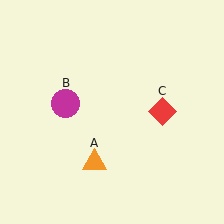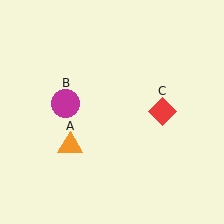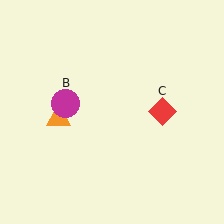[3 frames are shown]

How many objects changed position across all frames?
1 object changed position: orange triangle (object A).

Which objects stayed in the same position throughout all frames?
Magenta circle (object B) and red diamond (object C) remained stationary.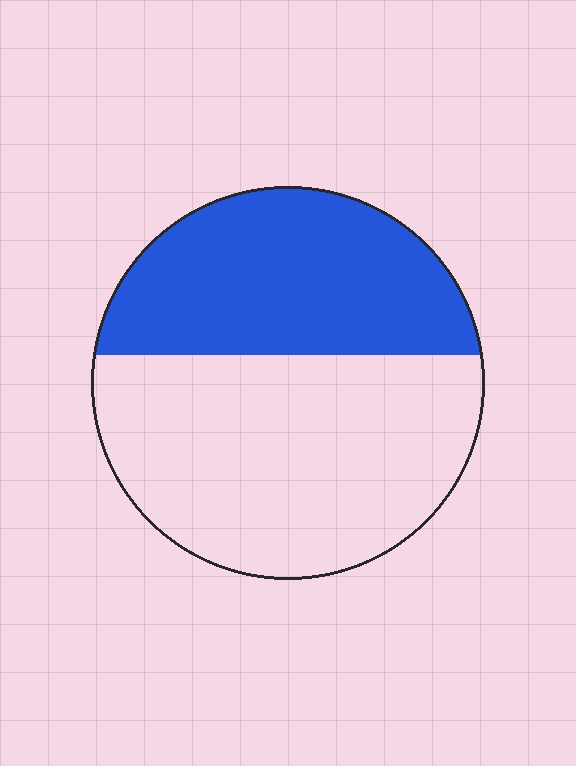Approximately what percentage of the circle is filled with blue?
Approximately 40%.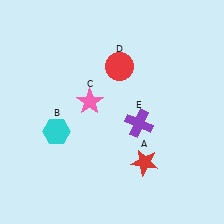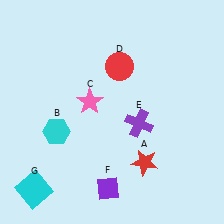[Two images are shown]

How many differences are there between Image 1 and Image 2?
There are 2 differences between the two images.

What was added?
A purple diamond (F), a cyan square (G) were added in Image 2.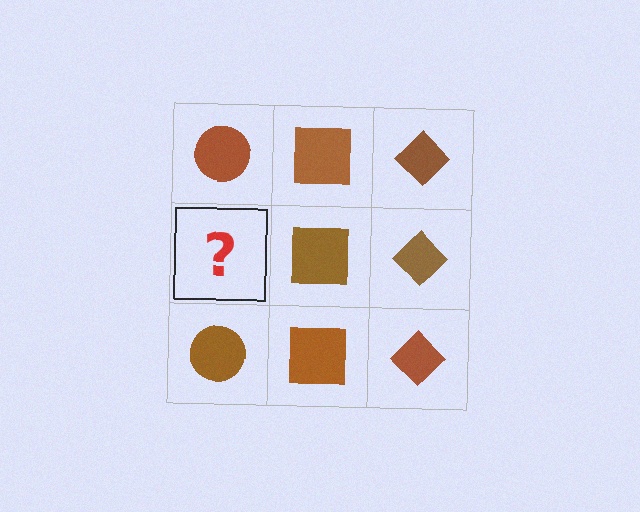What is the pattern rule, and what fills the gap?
The rule is that each column has a consistent shape. The gap should be filled with a brown circle.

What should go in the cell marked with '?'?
The missing cell should contain a brown circle.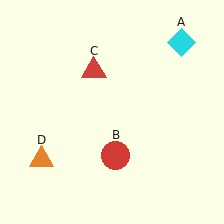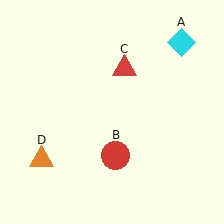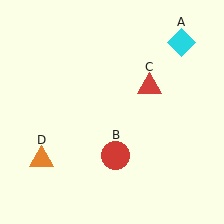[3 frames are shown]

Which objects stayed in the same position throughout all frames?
Cyan diamond (object A) and red circle (object B) and orange triangle (object D) remained stationary.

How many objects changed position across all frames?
1 object changed position: red triangle (object C).